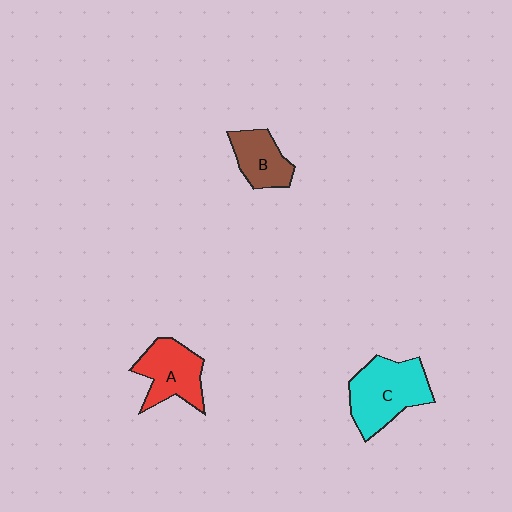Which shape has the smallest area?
Shape B (brown).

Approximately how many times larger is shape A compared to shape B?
Approximately 1.3 times.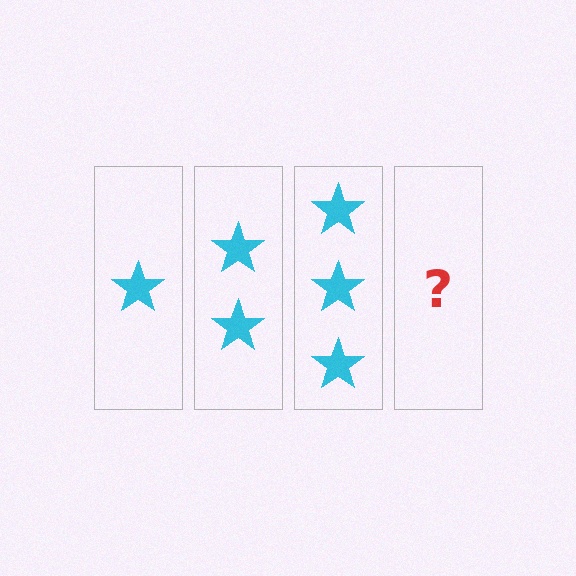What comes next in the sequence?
The next element should be 4 stars.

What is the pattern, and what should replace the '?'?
The pattern is that each step adds one more star. The '?' should be 4 stars.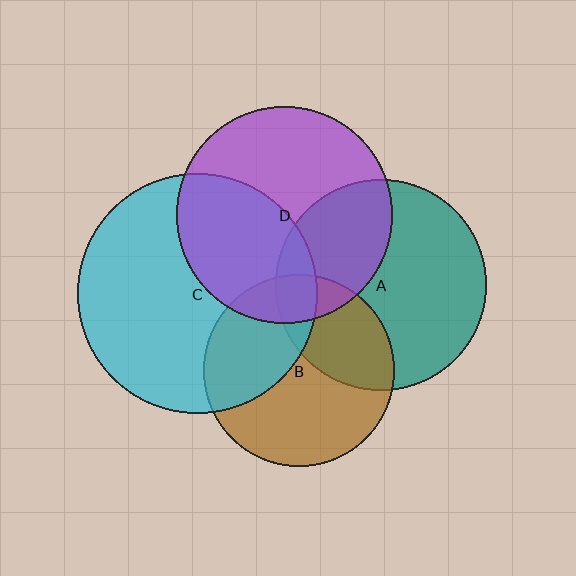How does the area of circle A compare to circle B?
Approximately 1.2 times.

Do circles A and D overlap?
Yes.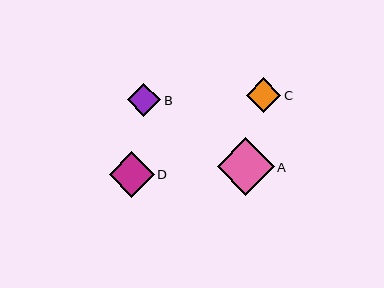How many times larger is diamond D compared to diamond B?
Diamond D is approximately 1.3 times the size of diamond B.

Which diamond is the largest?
Diamond A is the largest with a size of approximately 57 pixels.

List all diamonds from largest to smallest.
From largest to smallest: A, D, C, B.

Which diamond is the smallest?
Diamond B is the smallest with a size of approximately 34 pixels.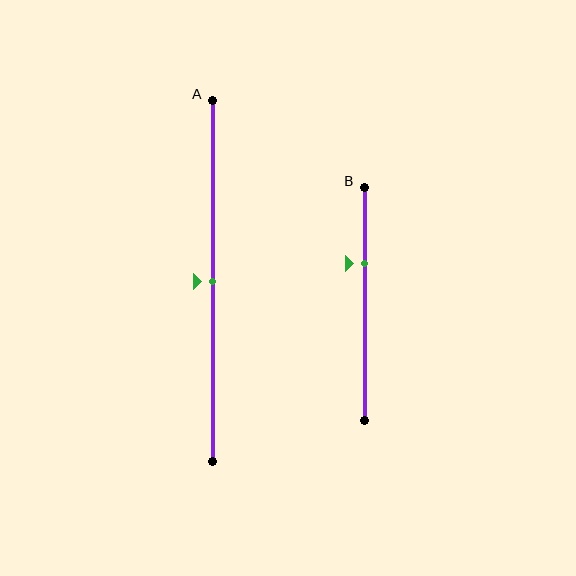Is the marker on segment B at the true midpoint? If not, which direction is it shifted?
No, the marker on segment B is shifted upward by about 18% of the segment length.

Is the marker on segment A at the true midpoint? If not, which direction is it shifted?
Yes, the marker on segment A is at the true midpoint.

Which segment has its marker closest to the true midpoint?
Segment A has its marker closest to the true midpoint.